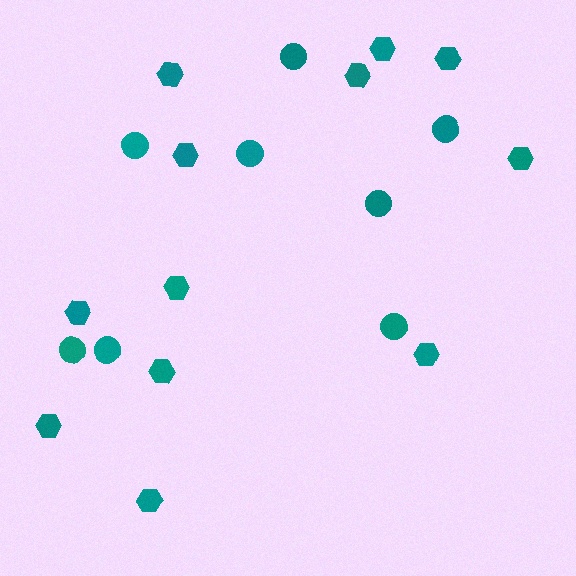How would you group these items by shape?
There are 2 groups: one group of hexagons (12) and one group of circles (8).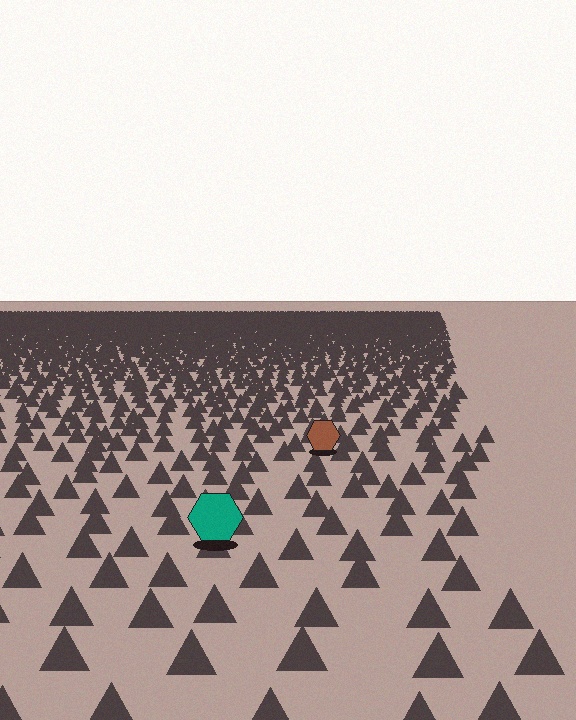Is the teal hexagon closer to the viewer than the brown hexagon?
Yes. The teal hexagon is closer — you can tell from the texture gradient: the ground texture is coarser near it.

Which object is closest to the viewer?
The teal hexagon is closest. The texture marks near it are larger and more spread out.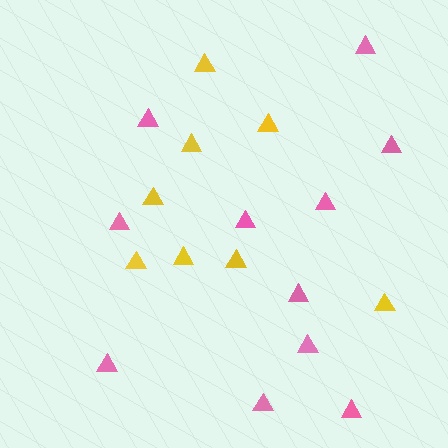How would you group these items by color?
There are 2 groups: one group of yellow triangles (8) and one group of pink triangles (11).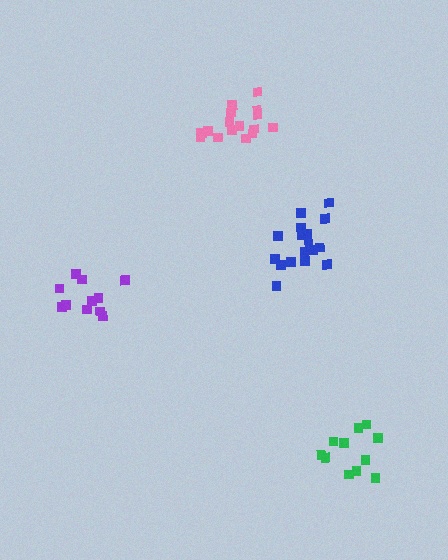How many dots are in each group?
Group 1: 11 dots, Group 2: 17 dots, Group 3: 17 dots, Group 4: 11 dots (56 total).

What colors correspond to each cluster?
The clusters are colored: green, pink, blue, purple.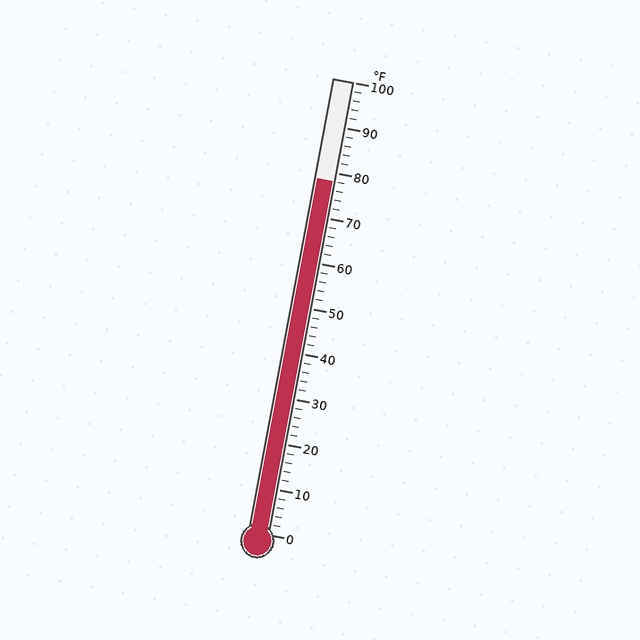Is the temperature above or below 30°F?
The temperature is above 30°F.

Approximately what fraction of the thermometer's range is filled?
The thermometer is filled to approximately 80% of its range.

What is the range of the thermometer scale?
The thermometer scale ranges from 0°F to 100°F.